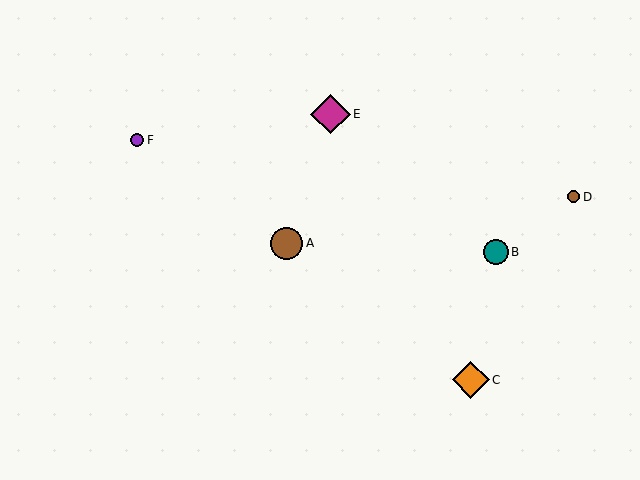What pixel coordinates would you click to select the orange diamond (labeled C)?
Click at (471, 380) to select the orange diamond C.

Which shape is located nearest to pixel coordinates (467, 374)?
The orange diamond (labeled C) at (471, 380) is nearest to that location.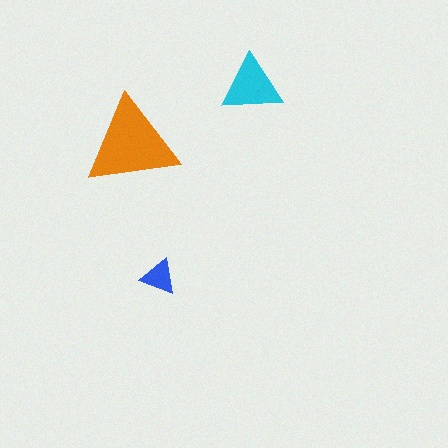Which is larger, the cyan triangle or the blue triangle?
The cyan one.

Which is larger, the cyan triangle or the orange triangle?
The orange one.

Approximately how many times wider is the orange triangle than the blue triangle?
About 2.5 times wider.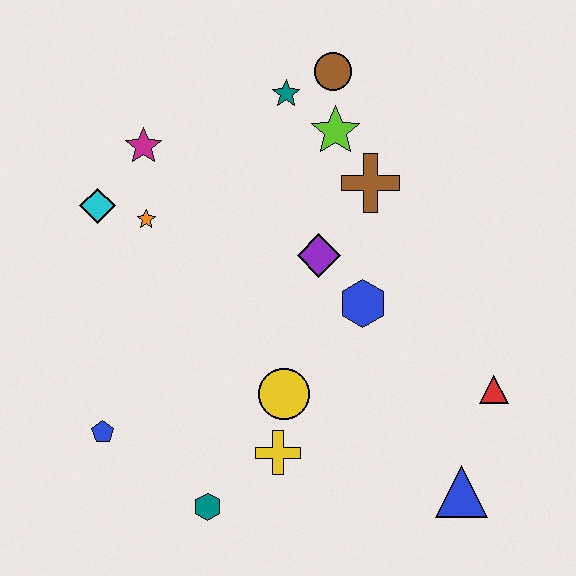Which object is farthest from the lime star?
The teal hexagon is farthest from the lime star.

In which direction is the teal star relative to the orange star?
The teal star is to the right of the orange star.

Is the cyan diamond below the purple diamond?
No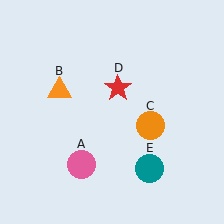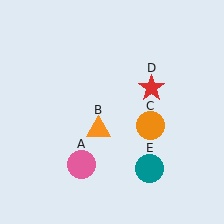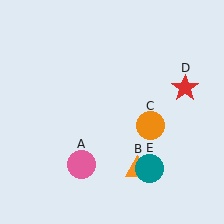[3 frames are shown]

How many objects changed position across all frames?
2 objects changed position: orange triangle (object B), red star (object D).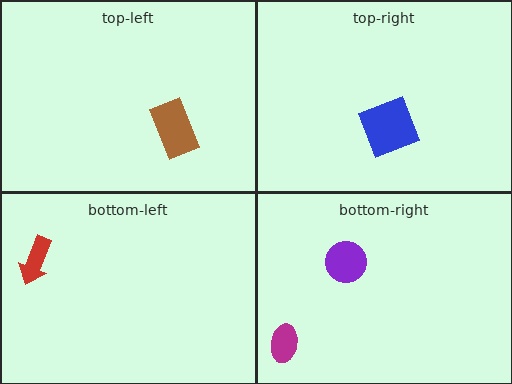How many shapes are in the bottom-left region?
1.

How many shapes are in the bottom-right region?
2.